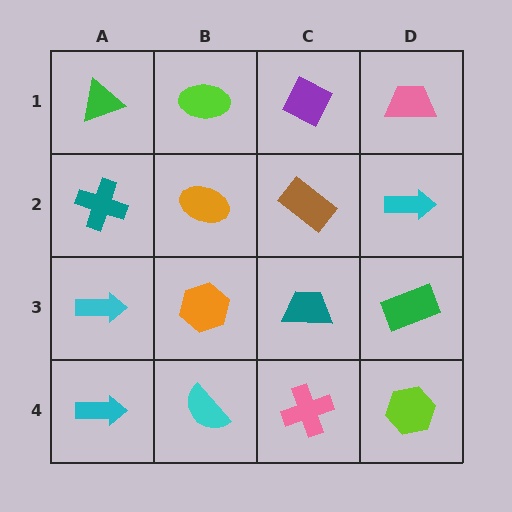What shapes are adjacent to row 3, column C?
A brown rectangle (row 2, column C), a pink cross (row 4, column C), an orange hexagon (row 3, column B), a green rectangle (row 3, column D).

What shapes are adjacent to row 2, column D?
A pink trapezoid (row 1, column D), a green rectangle (row 3, column D), a brown rectangle (row 2, column C).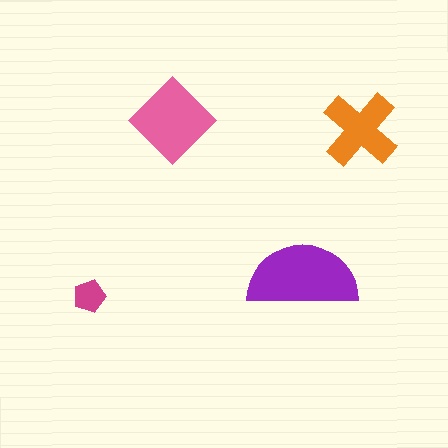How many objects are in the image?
There are 4 objects in the image.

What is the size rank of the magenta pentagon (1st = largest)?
4th.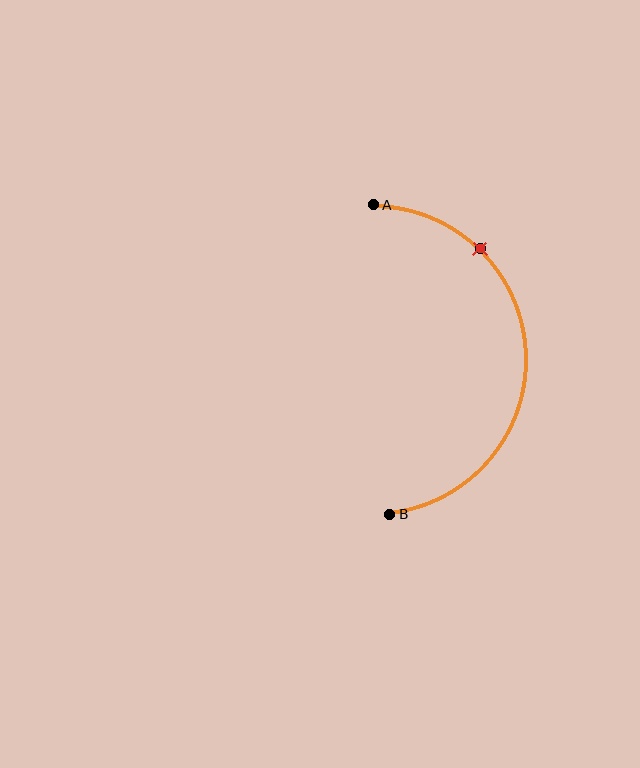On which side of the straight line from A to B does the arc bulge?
The arc bulges to the right of the straight line connecting A and B.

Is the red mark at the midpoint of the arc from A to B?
No. The red mark lies on the arc but is closer to endpoint A. The arc midpoint would be at the point on the curve equidistant along the arc from both A and B.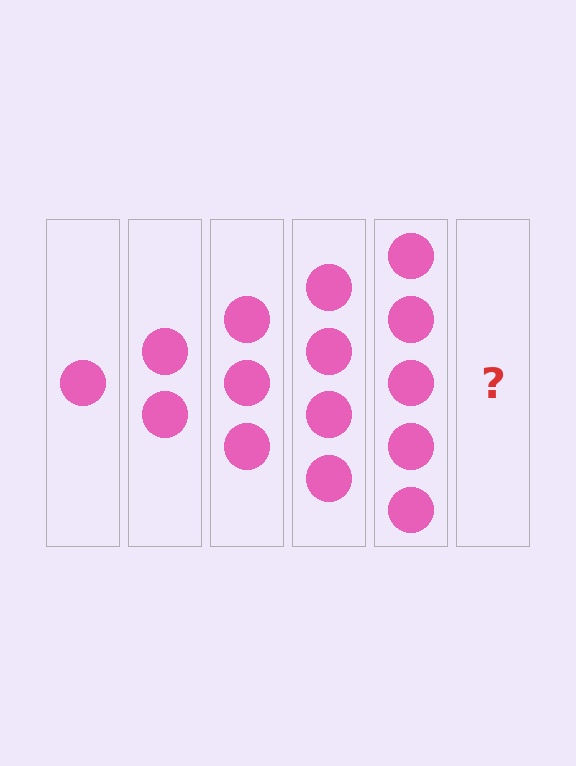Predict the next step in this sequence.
The next step is 6 circles.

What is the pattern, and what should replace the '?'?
The pattern is that each step adds one more circle. The '?' should be 6 circles.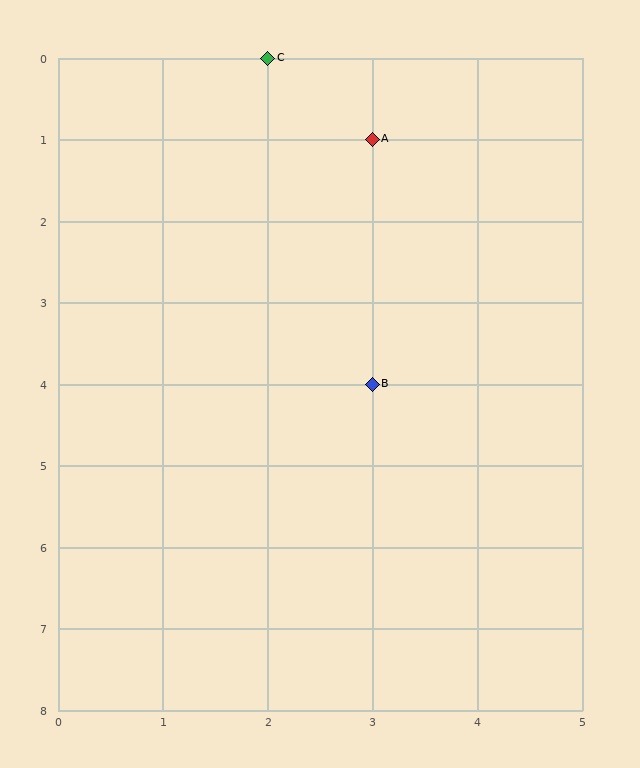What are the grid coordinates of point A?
Point A is at grid coordinates (3, 1).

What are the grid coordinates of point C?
Point C is at grid coordinates (2, 0).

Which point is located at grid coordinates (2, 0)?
Point C is at (2, 0).